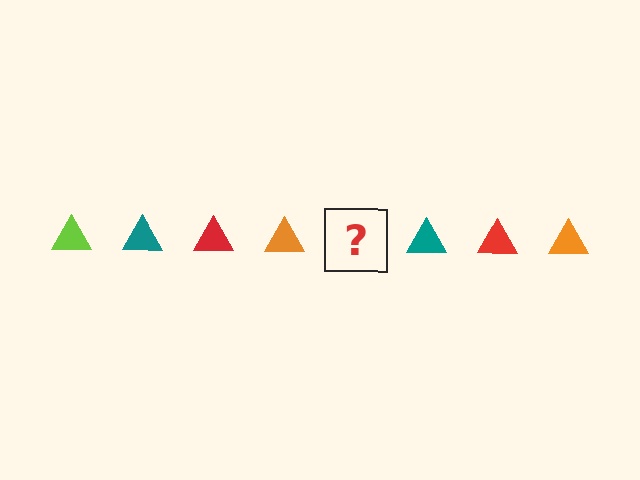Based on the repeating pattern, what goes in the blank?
The blank should be a lime triangle.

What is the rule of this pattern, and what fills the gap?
The rule is that the pattern cycles through lime, teal, red, orange triangles. The gap should be filled with a lime triangle.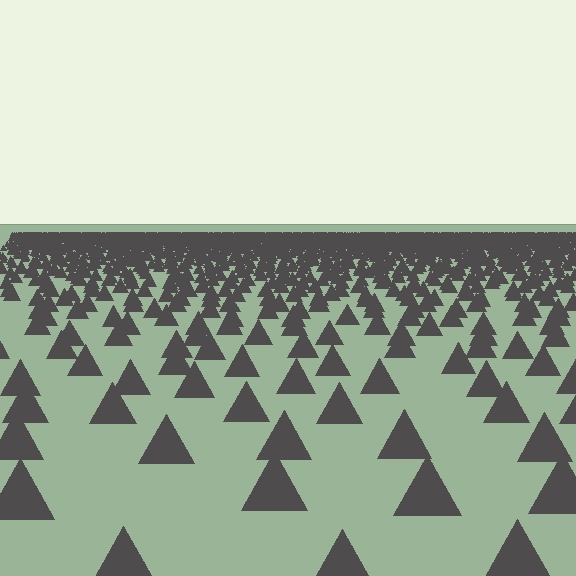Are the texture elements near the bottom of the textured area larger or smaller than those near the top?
Larger. Near the bottom, elements are closer to the viewer and appear at a bigger on-screen size.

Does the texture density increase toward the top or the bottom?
Density increases toward the top.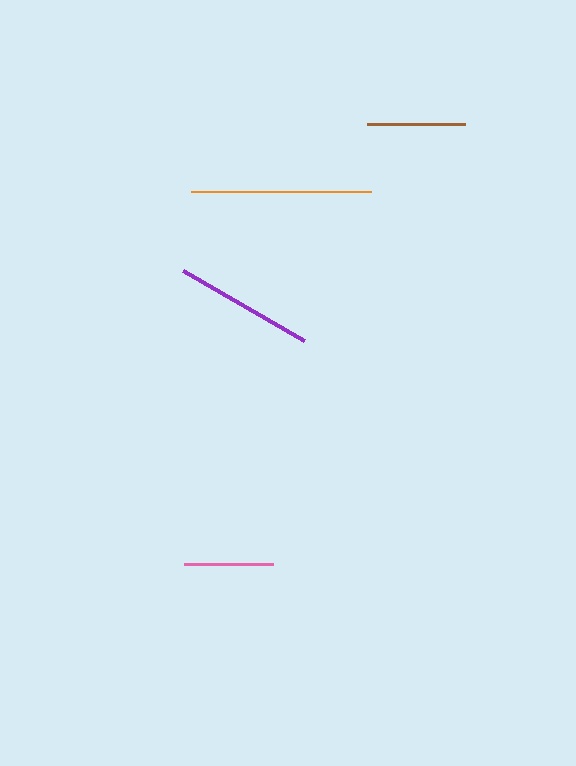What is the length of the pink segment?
The pink segment is approximately 88 pixels long.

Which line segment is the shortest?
The pink line is the shortest at approximately 88 pixels.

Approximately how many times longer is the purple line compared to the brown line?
The purple line is approximately 1.4 times the length of the brown line.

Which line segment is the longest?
The orange line is the longest at approximately 180 pixels.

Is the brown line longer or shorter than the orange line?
The orange line is longer than the brown line.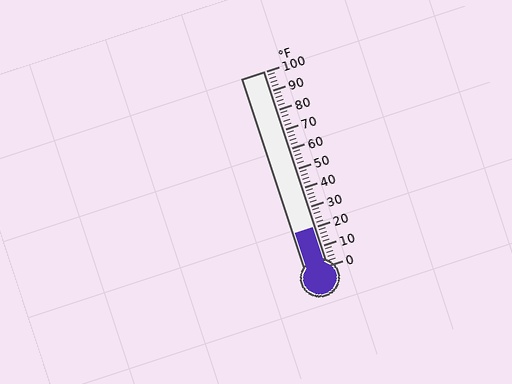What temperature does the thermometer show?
The thermometer shows approximately 20°F.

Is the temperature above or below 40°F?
The temperature is below 40°F.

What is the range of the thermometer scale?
The thermometer scale ranges from 0°F to 100°F.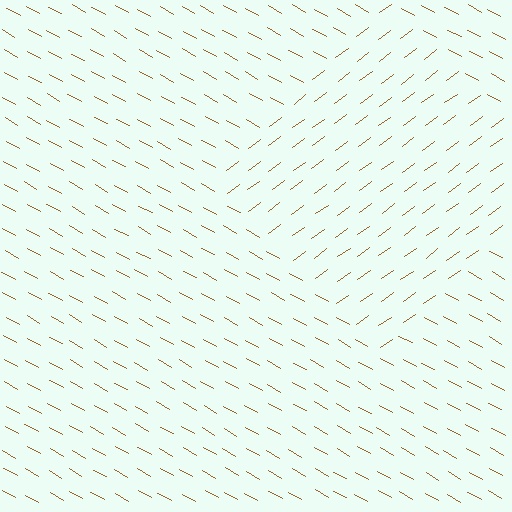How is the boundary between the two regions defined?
The boundary is defined purely by a change in line orientation (approximately 65 degrees difference). All lines are the same color and thickness.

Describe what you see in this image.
The image is filled with small brown line segments. A diamond region in the image has lines oriented differently from the surrounding lines, creating a visible texture boundary.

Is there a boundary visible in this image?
Yes, there is a texture boundary formed by a change in line orientation.